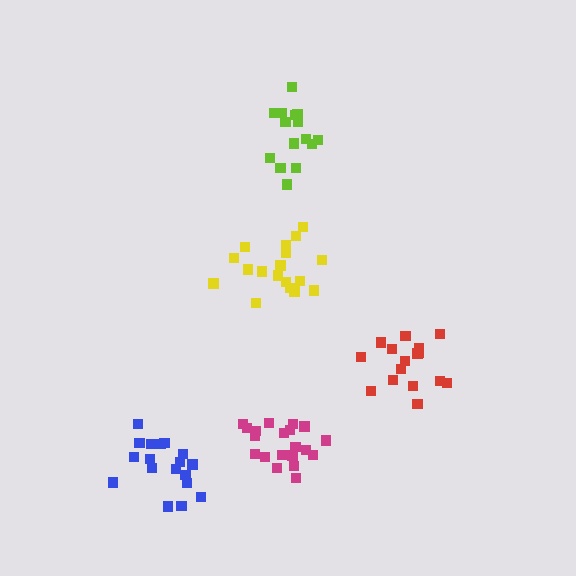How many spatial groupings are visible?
There are 5 spatial groupings.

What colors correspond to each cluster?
The clusters are colored: red, lime, yellow, blue, magenta.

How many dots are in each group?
Group 1: 16 dots, Group 2: 15 dots, Group 3: 18 dots, Group 4: 18 dots, Group 5: 20 dots (87 total).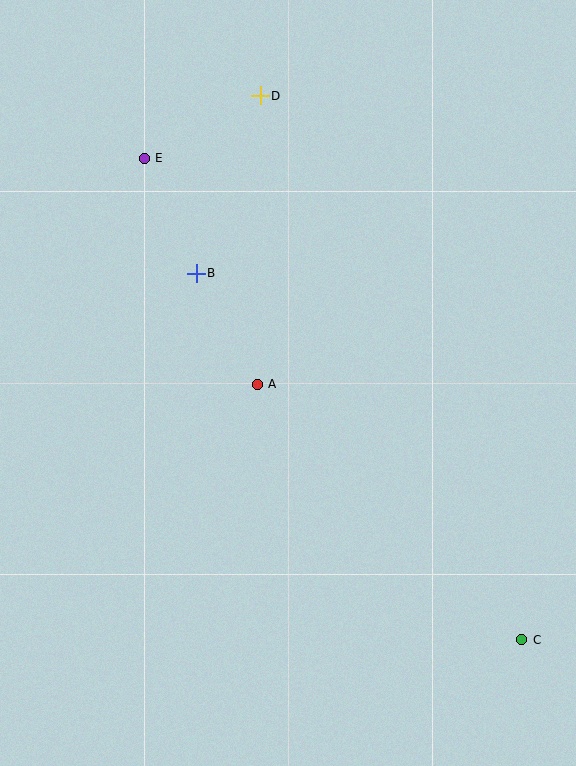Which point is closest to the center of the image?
Point A at (257, 384) is closest to the center.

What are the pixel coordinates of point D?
Point D is at (260, 96).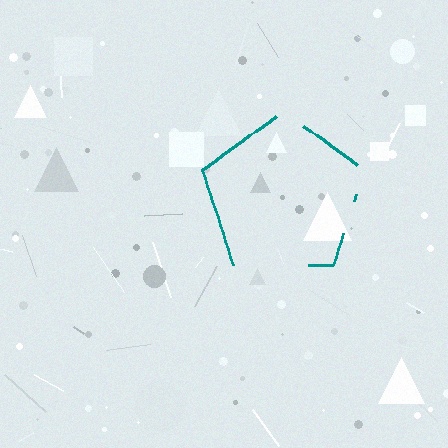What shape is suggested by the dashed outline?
The dashed outline suggests a pentagon.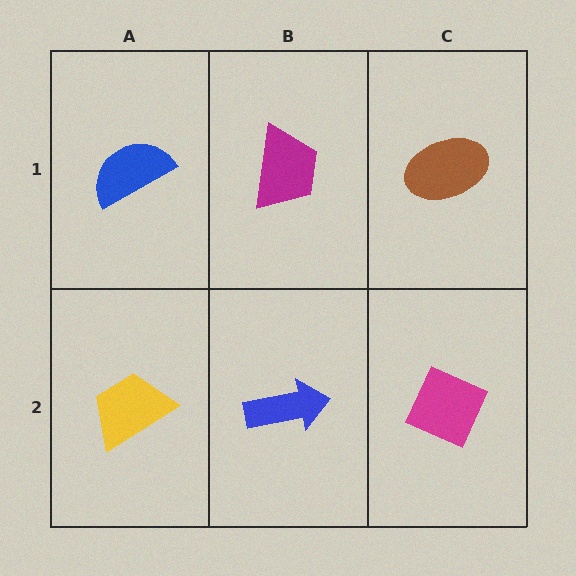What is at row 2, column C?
A magenta diamond.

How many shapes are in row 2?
3 shapes.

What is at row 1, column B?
A magenta trapezoid.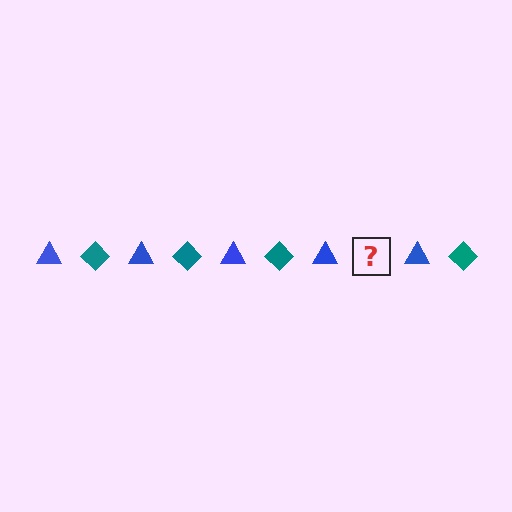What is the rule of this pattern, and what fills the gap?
The rule is that the pattern alternates between blue triangle and teal diamond. The gap should be filled with a teal diamond.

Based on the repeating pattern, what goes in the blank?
The blank should be a teal diamond.